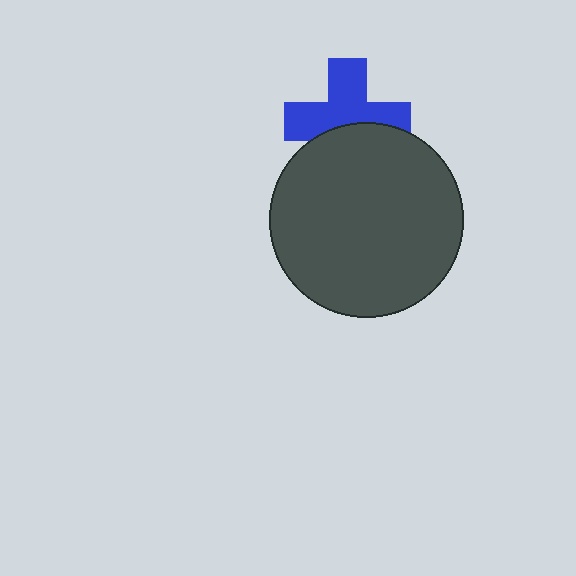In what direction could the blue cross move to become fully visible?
The blue cross could move up. That would shift it out from behind the dark gray circle entirely.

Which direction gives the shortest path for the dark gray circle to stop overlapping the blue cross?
Moving down gives the shortest separation.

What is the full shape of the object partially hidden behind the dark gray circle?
The partially hidden object is a blue cross.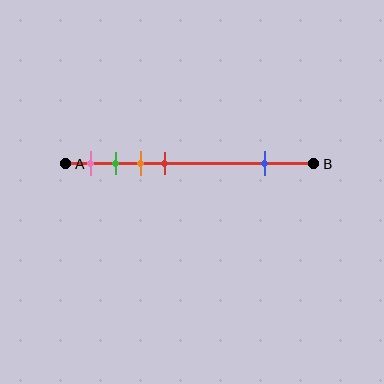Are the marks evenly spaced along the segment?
No, the marks are not evenly spaced.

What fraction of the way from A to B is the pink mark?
The pink mark is approximately 10% (0.1) of the way from A to B.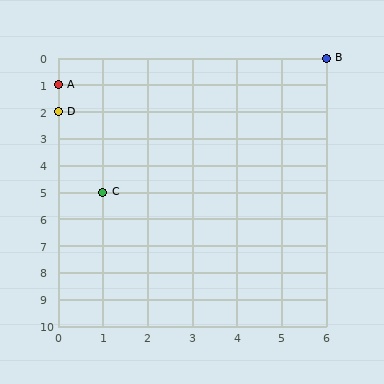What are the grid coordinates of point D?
Point D is at grid coordinates (0, 2).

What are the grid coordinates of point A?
Point A is at grid coordinates (0, 1).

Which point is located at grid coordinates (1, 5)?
Point C is at (1, 5).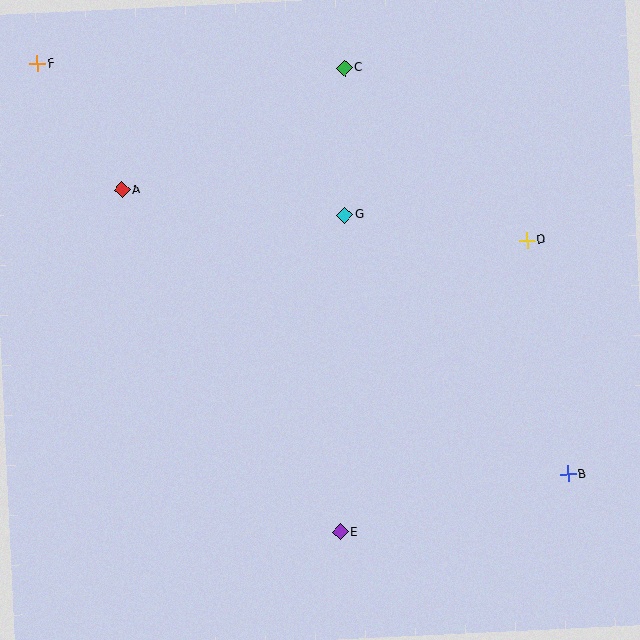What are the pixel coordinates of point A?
Point A is at (122, 190).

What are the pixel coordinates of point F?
Point F is at (37, 64).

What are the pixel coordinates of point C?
Point C is at (344, 68).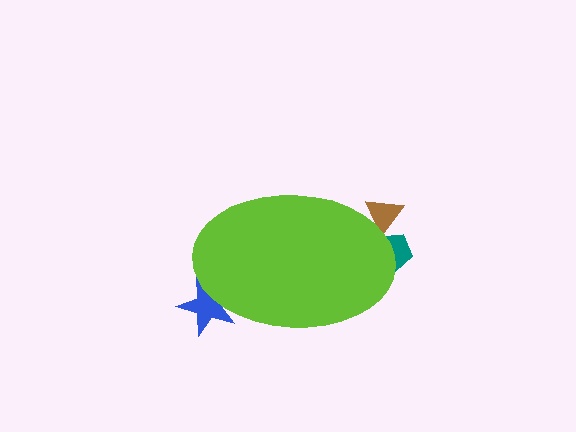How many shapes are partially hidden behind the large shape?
3 shapes are partially hidden.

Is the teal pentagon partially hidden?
Yes, the teal pentagon is partially hidden behind the lime ellipse.